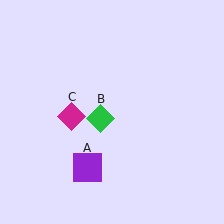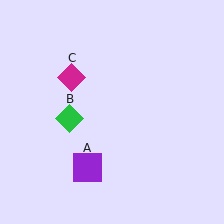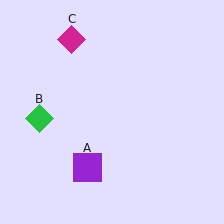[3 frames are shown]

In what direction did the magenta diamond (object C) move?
The magenta diamond (object C) moved up.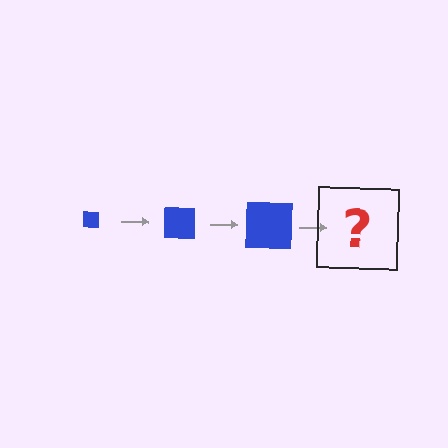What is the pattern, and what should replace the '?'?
The pattern is that the square gets progressively larger each step. The '?' should be a blue square, larger than the previous one.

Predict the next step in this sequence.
The next step is a blue square, larger than the previous one.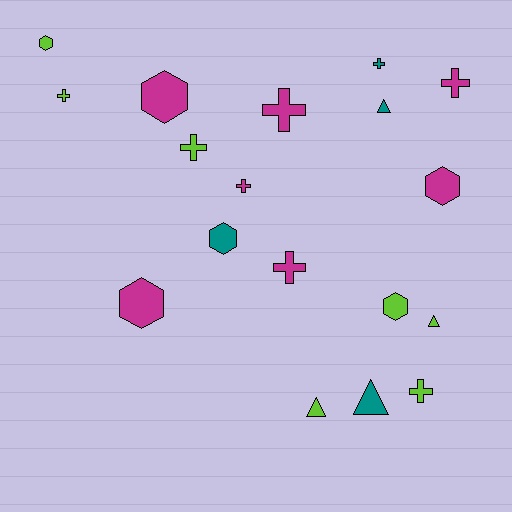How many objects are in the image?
There are 18 objects.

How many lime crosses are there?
There are 3 lime crosses.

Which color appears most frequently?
Magenta, with 7 objects.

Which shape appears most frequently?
Cross, with 8 objects.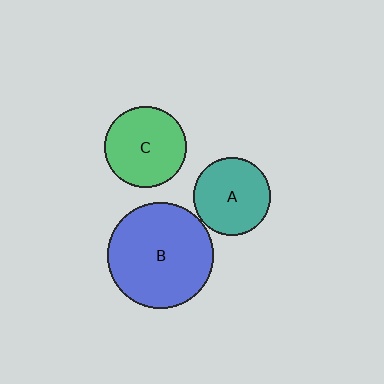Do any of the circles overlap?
No, none of the circles overlap.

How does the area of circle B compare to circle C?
Approximately 1.7 times.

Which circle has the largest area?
Circle B (blue).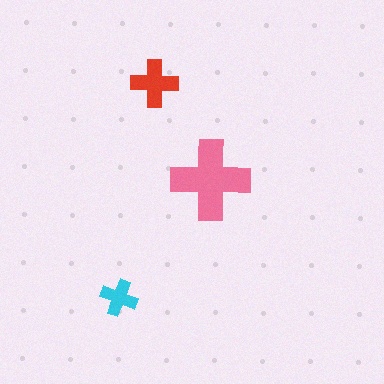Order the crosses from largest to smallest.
the pink one, the red one, the cyan one.